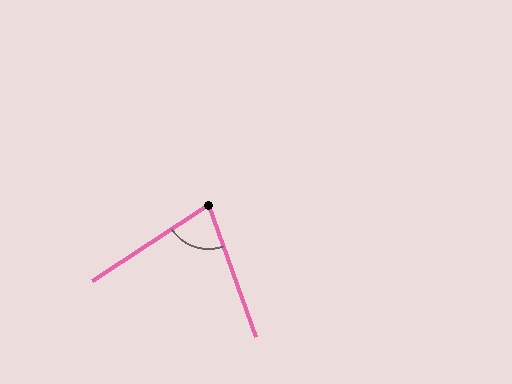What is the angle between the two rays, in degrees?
Approximately 77 degrees.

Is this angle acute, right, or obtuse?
It is acute.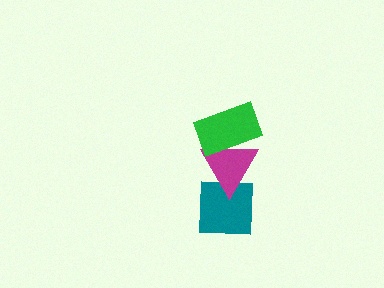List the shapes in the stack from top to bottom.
From top to bottom: the green rectangle, the magenta triangle, the teal square.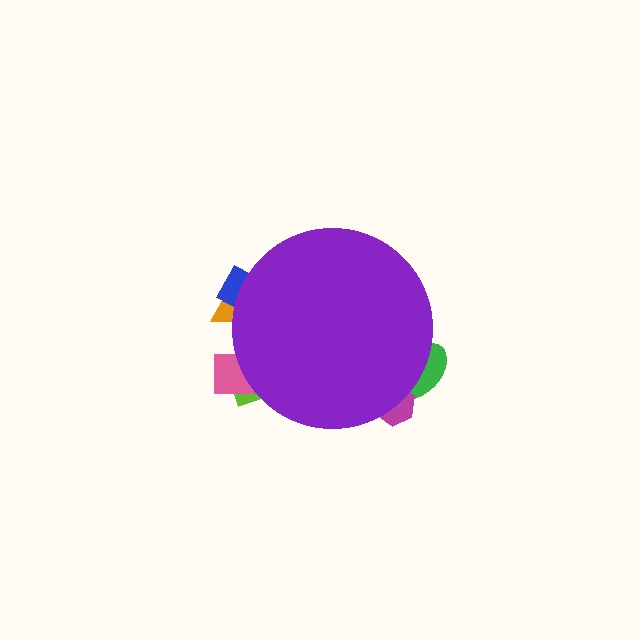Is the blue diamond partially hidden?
Yes, the blue diamond is partially hidden behind the purple circle.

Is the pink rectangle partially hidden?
Yes, the pink rectangle is partially hidden behind the purple circle.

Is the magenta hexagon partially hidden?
Yes, the magenta hexagon is partially hidden behind the purple circle.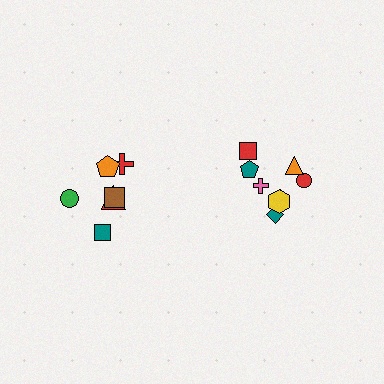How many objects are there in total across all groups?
There are 14 objects.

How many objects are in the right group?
There are 8 objects.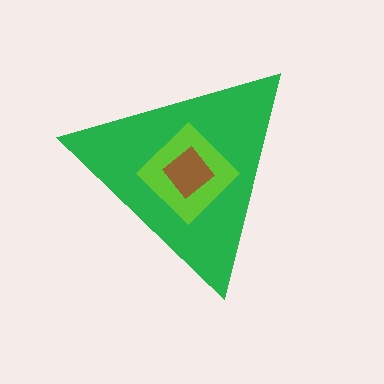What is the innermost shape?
The brown diamond.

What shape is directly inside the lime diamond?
The brown diamond.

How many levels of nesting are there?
3.